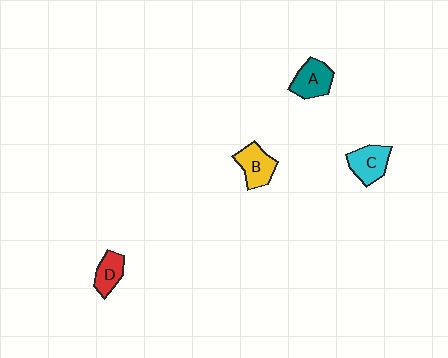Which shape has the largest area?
Shape A (teal).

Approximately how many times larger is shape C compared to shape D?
Approximately 1.3 times.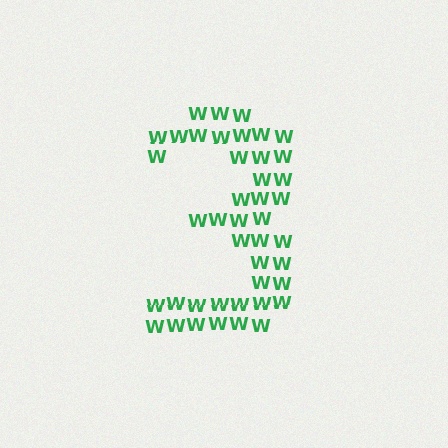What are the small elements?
The small elements are letter W's.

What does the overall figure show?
The overall figure shows the digit 3.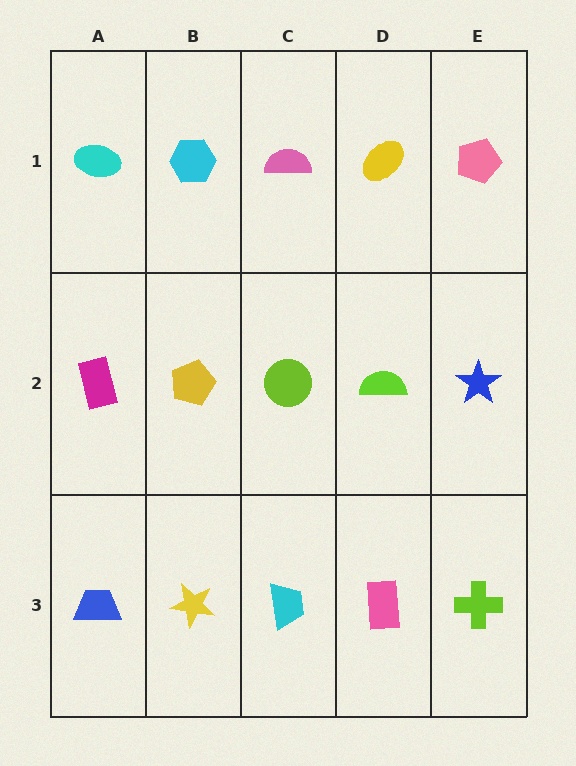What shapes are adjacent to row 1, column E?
A blue star (row 2, column E), a yellow ellipse (row 1, column D).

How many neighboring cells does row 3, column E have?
2.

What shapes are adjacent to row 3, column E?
A blue star (row 2, column E), a pink rectangle (row 3, column D).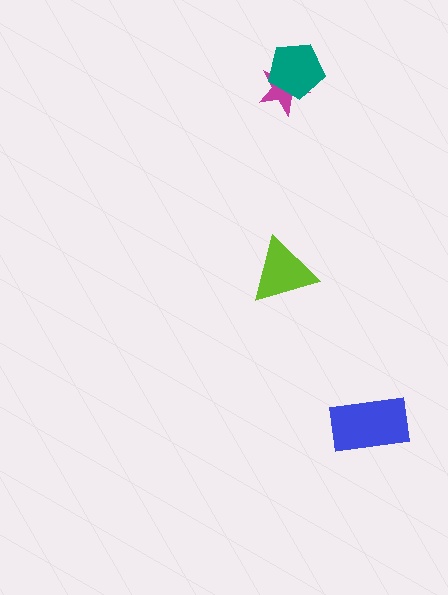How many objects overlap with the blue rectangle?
0 objects overlap with the blue rectangle.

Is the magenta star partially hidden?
Yes, it is partially covered by another shape.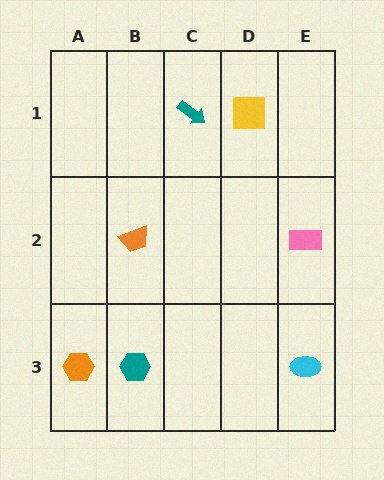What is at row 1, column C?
A teal arrow.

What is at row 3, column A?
An orange hexagon.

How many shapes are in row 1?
2 shapes.